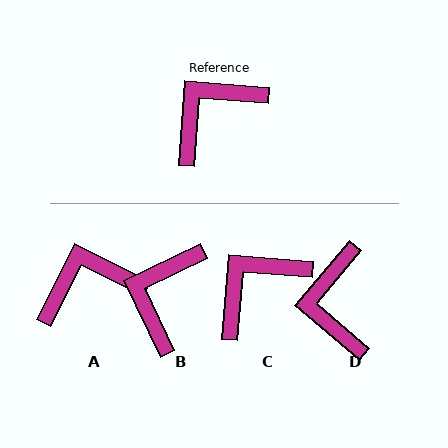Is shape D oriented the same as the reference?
No, it is off by about 54 degrees.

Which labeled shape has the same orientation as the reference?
C.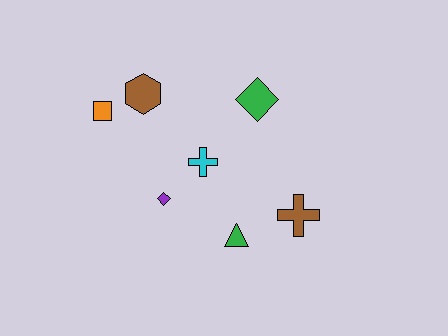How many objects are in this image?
There are 7 objects.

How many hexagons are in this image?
There is 1 hexagon.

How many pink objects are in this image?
There are no pink objects.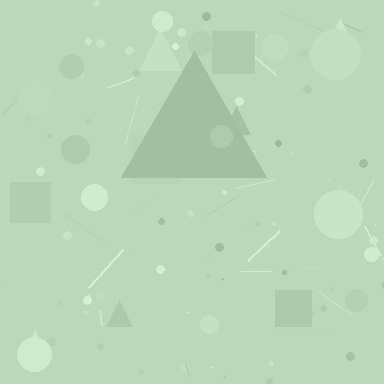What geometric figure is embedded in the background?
A triangle is embedded in the background.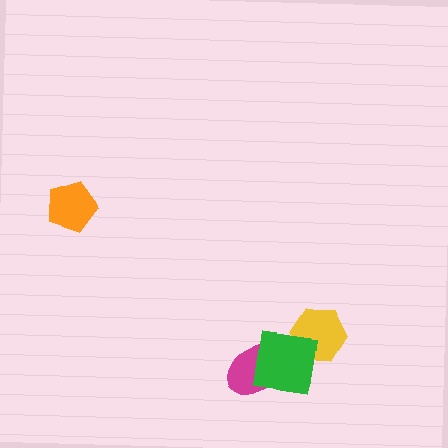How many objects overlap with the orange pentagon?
0 objects overlap with the orange pentagon.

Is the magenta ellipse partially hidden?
Yes, it is partially covered by another shape.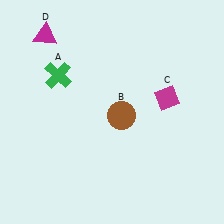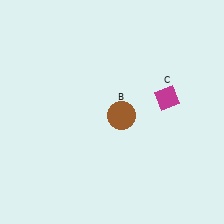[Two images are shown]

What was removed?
The green cross (A), the magenta triangle (D) were removed in Image 2.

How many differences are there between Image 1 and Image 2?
There are 2 differences between the two images.